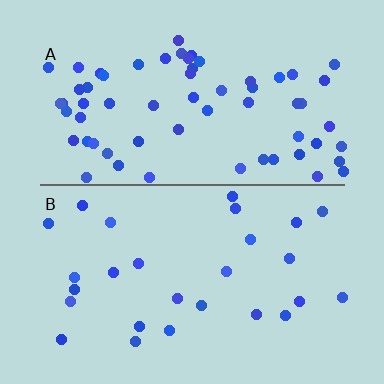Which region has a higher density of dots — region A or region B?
A (the top).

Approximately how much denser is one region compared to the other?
Approximately 2.4× — region A over region B.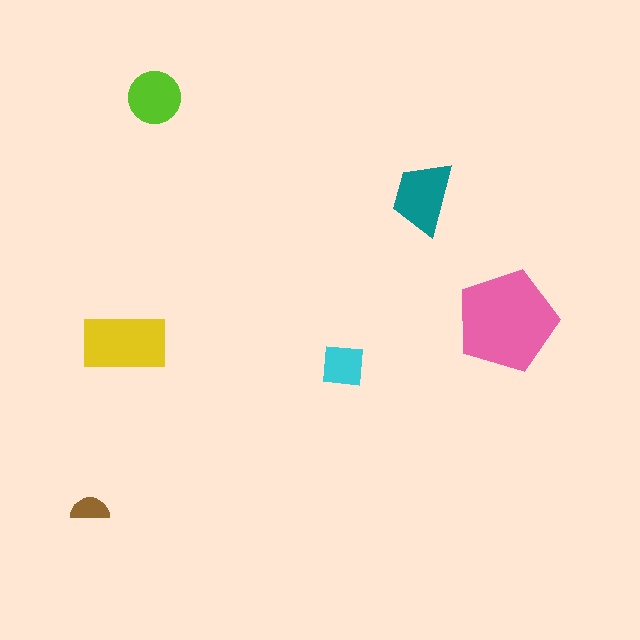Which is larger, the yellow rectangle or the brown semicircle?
The yellow rectangle.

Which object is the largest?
The pink pentagon.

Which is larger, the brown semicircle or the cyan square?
The cyan square.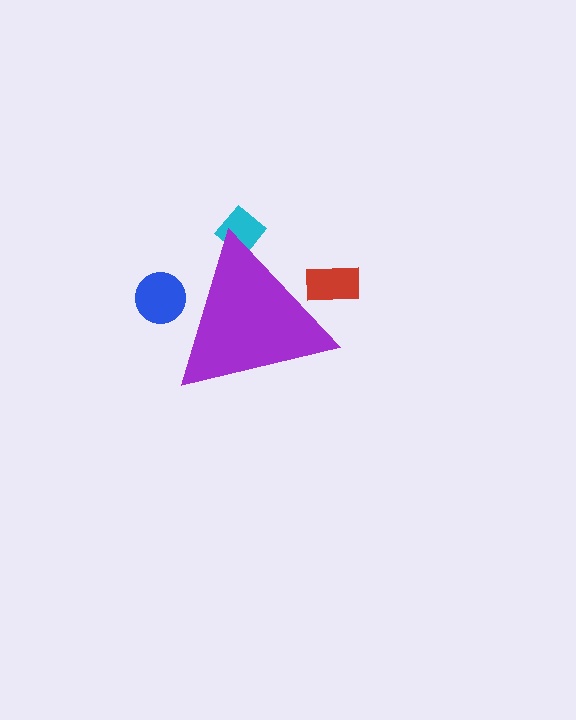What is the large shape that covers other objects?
A purple triangle.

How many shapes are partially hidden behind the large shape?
3 shapes are partially hidden.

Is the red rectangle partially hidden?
Yes, the red rectangle is partially hidden behind the purple triangle.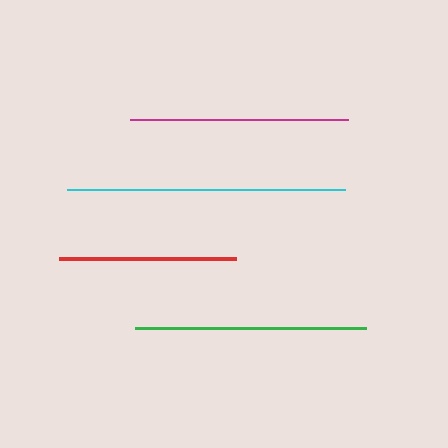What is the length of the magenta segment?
The magenta segment is approximately 218 pixels long.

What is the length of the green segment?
The green segment is approximately 231 pixels long.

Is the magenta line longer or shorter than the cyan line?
The cyan line is longer than the magenta line.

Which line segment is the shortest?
The red line is the shortest at approximately 177 pixels.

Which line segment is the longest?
The cyan line is the longest at approximately 278 pixels.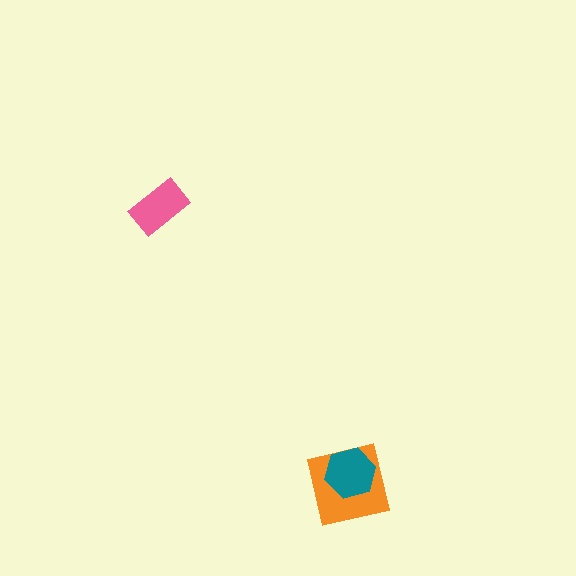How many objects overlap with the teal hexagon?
1 object overlaps with the teal hexagon.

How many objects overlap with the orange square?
1 object overlaps with the orange square.